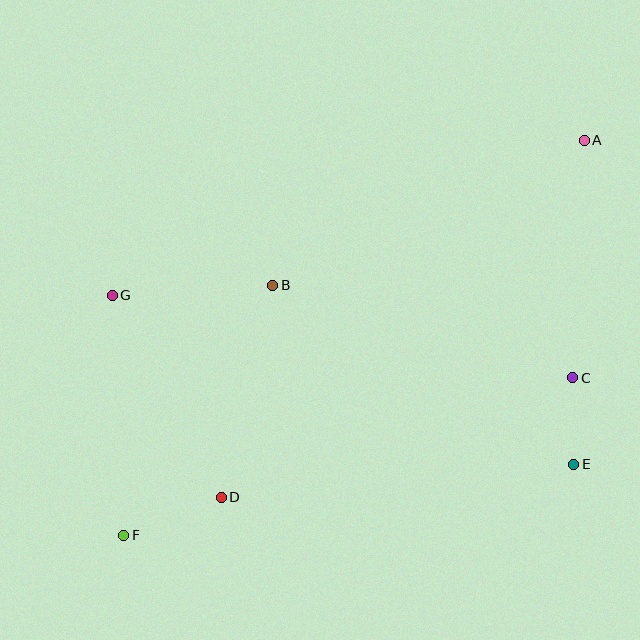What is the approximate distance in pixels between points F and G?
The distance between F and G is approximately 240 pixels.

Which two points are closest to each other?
Points C and E are closest to each other.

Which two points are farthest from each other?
Points A and F are farthest from each other.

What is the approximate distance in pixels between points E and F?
The distance between E and F is approximately 456 pixels.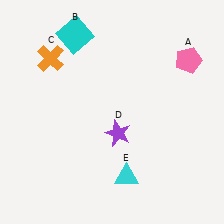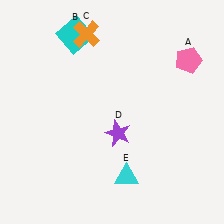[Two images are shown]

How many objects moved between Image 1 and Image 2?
1 object moved between the two images.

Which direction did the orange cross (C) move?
The orange cross (C) moved right.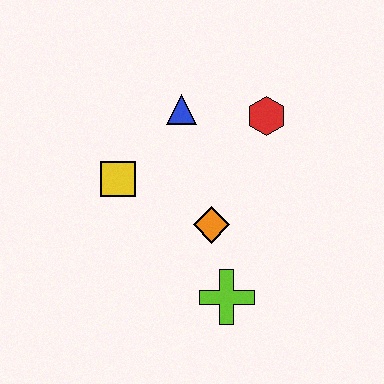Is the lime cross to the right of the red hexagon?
No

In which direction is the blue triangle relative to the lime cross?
The blue triangle is above the lime cross.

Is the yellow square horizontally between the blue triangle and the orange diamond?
No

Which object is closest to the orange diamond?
The lime cross is closest to the orange diamond.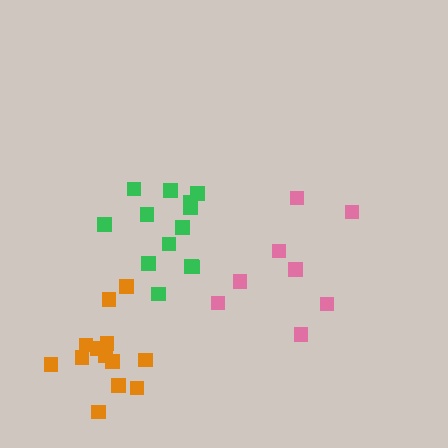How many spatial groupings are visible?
There are 3 spatial groupings.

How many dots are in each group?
Group 1: 8 dots, Group 2: 13 dots, Group 3: 13 dots (34 total).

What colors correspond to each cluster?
The clusters are colored: pink, orange, green.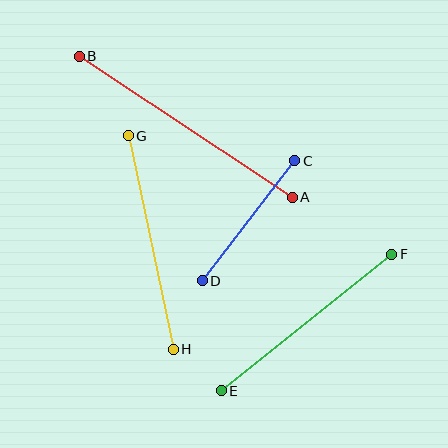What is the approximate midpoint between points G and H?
The midpoint is at approximately (151, 242) pixels.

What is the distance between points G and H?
The distance is approximately 218 pixels.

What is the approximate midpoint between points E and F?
The midpoint is at approximately (306, 322) pixels.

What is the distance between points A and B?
The distance is approximately 255 pixels.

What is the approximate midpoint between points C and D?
The midpoint is at approximately (248, 221) pixels.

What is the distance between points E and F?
The distance is approximately 218 pixels.